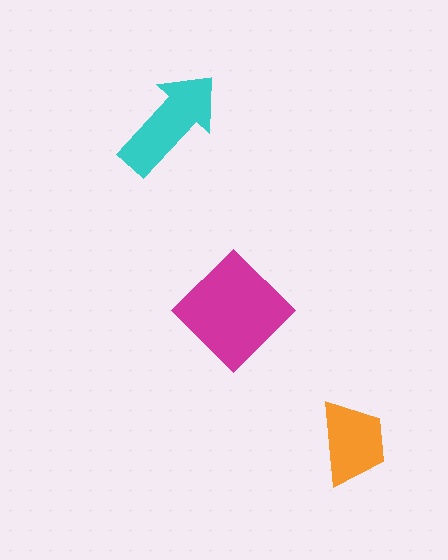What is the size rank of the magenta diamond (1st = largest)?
1st.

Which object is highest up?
The cyan arrow is topmost.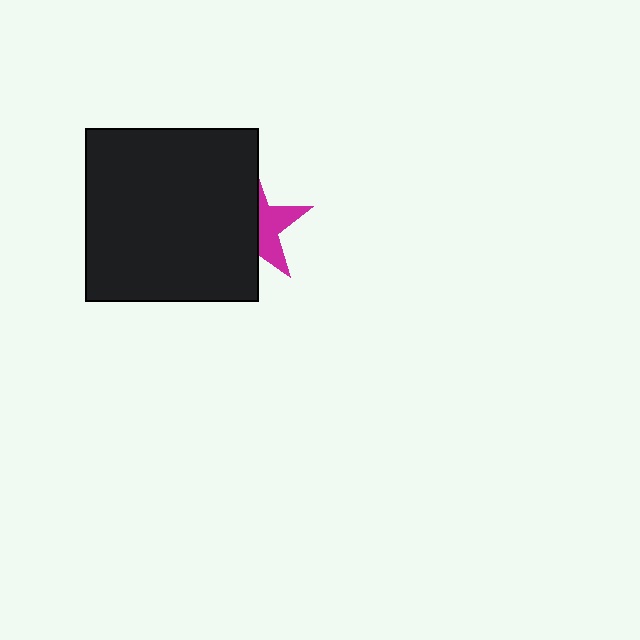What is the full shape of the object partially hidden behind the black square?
The partially hidden object is a magenta star.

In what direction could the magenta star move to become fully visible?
The magenta star could move right. That would shift it out from behind the black square entirely.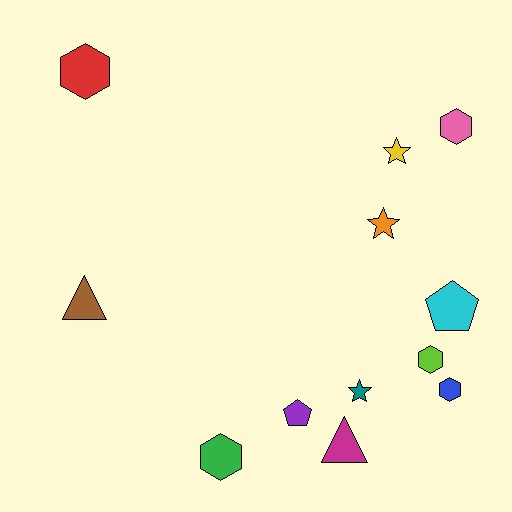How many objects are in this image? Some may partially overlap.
There are 12 objects.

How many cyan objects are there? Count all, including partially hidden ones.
There is 1 cyan object.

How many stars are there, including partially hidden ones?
There are 3 stars.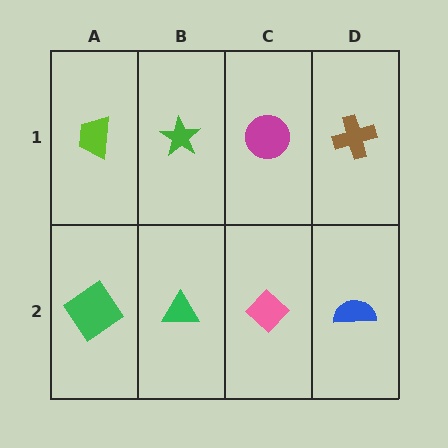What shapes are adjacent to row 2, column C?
A magenta circle (row 1, column C), a green triangle (row 2, column B), a blue semicircle (row 2, column D).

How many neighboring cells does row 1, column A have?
2.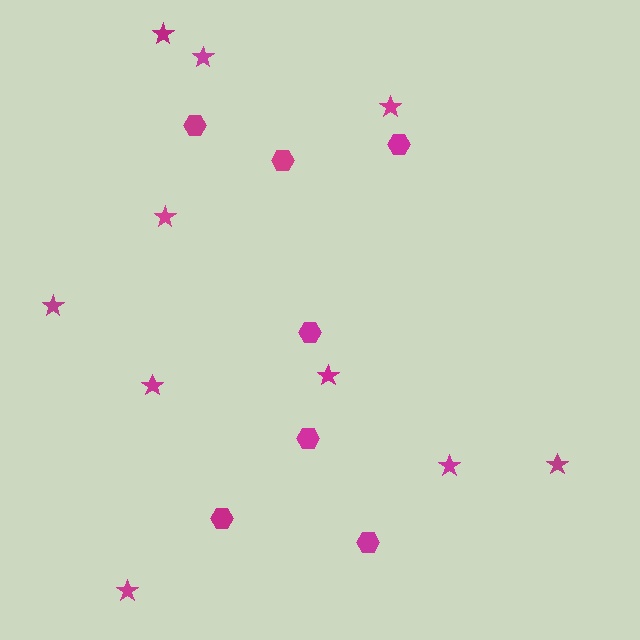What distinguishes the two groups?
There are 2 groups: one group of hexagons (7) and one group of stars (10).